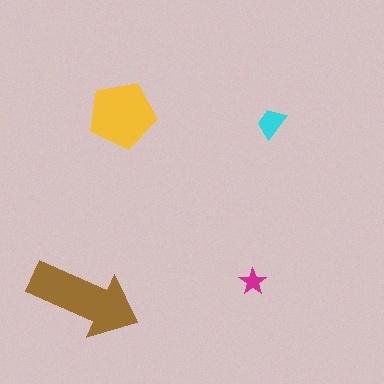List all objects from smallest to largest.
The magenta star, the cyan trapezoid, the yellow pentagon, the brown arrow.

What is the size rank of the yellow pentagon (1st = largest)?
2nd.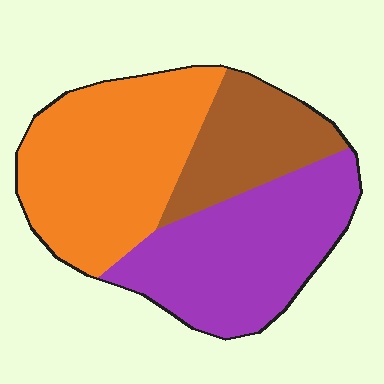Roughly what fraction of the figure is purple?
Purple takes up about three eighths (3/8) of the figure.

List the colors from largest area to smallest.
From largest to smallest: orange, purple, brown.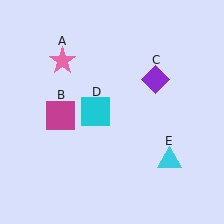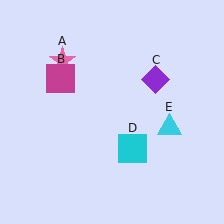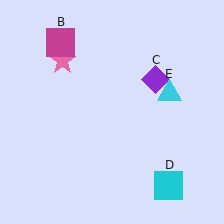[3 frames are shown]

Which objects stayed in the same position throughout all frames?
Pink star (object A) and purple diamond (object C) remained stationary.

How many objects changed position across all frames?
3 objects changed position: magenta square (object B), cyan square (object D), cyan triangle (object E).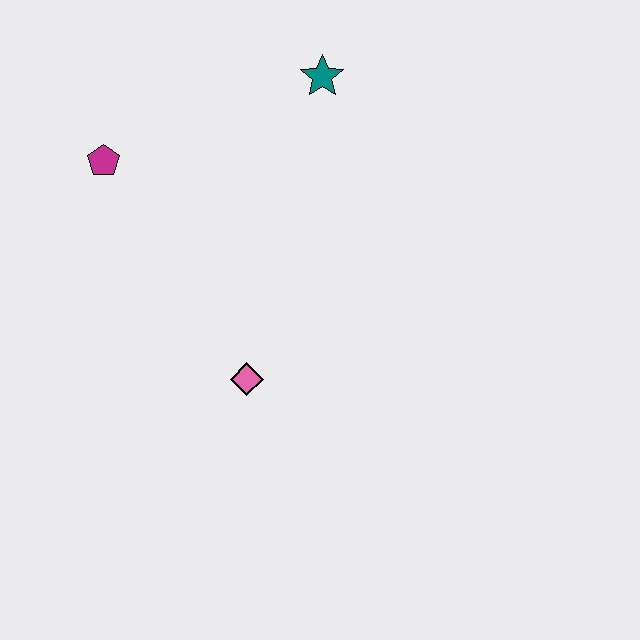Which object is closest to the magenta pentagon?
The teal star is closest to the magenta pentagon.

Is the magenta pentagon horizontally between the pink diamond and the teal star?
No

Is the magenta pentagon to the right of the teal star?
No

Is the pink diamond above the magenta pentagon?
No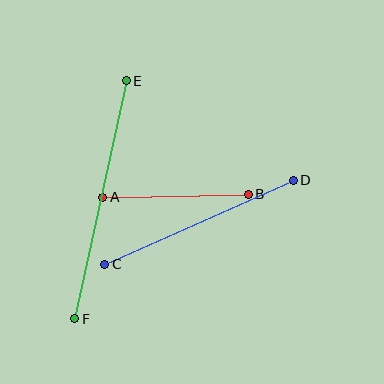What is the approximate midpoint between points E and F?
The midpoint is at approximately (101, 200) pixels.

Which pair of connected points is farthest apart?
Points E and F are farthest apart.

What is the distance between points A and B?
The distance is approximately 145 pixels.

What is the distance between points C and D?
The distance is approximately 206 pixels.